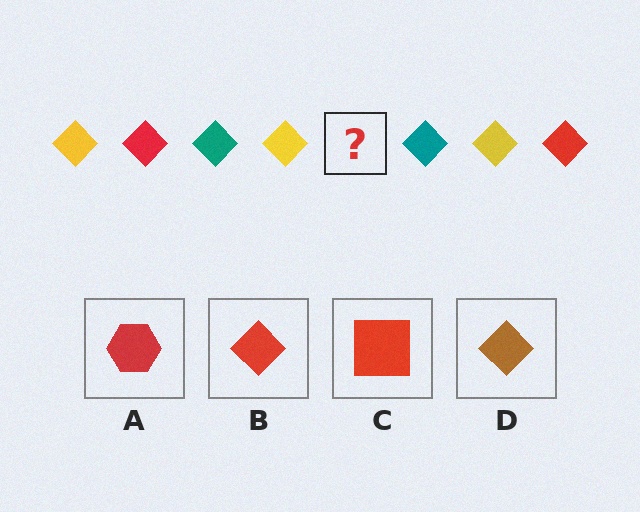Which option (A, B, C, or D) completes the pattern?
B.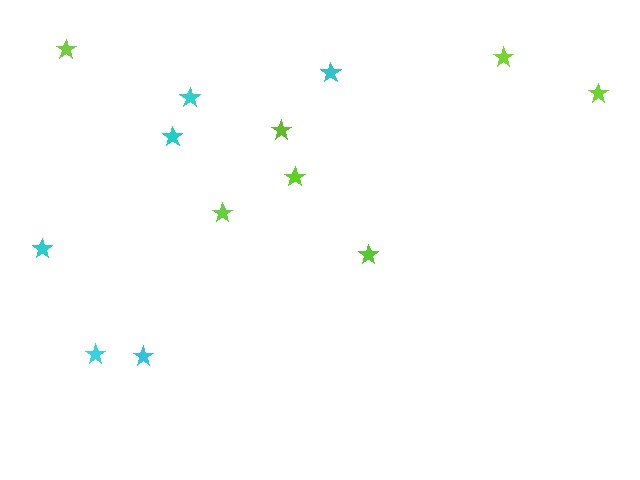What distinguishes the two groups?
There are 2 groups: one group of cyan stars (6) and one group of lime stars (7).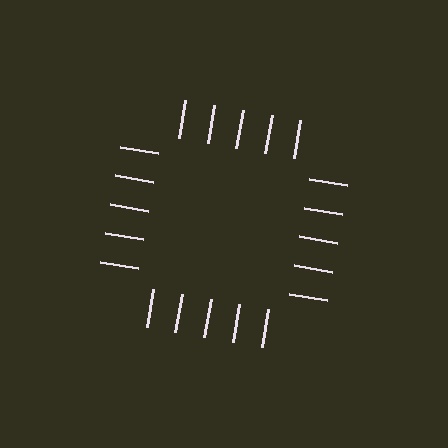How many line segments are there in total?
20 — 5 along each of the 4 edges.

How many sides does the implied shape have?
4 sides — the line-ends trace a square.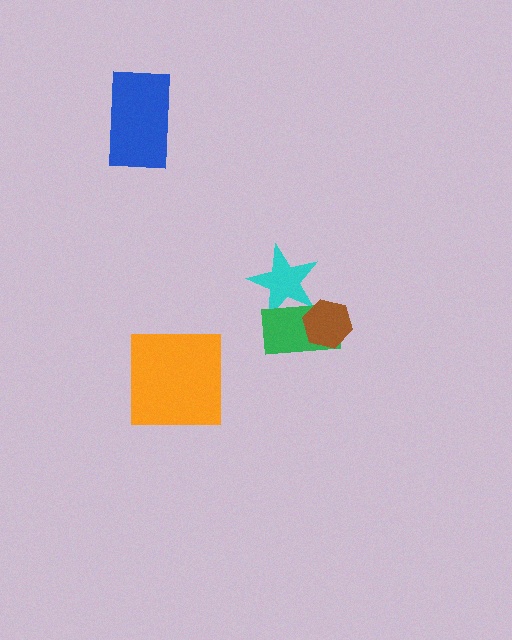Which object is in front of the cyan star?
The green rectangle is in front of the cyan star.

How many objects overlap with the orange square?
0 objects overlap with the orange square.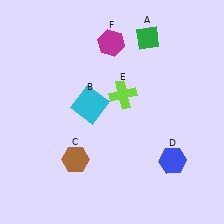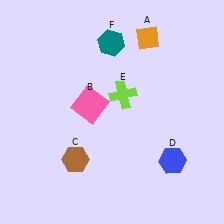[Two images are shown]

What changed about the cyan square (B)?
In Image 1, B is cyan. In Image 2, it changed to pink.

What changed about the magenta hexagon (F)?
In Image 1, F is magenta. In Image 2, it changed to teal.